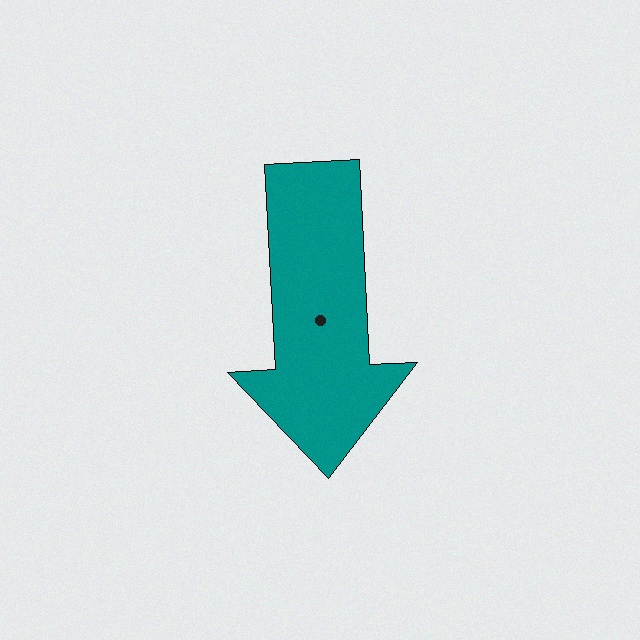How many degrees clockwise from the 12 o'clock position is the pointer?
Approximately 177 degrees.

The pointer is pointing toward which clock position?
Roughly 6 o'clock.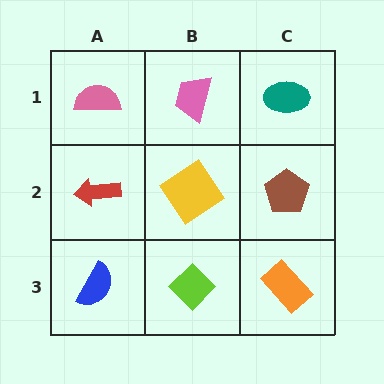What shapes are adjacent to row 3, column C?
A brown pentagon (row 2, column C), a lime diamond (row 3, column B).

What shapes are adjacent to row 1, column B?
A yellow diamond (row 2, column B), a pink semicircle (row 1, column A), a teal ellipse (row 1, column C).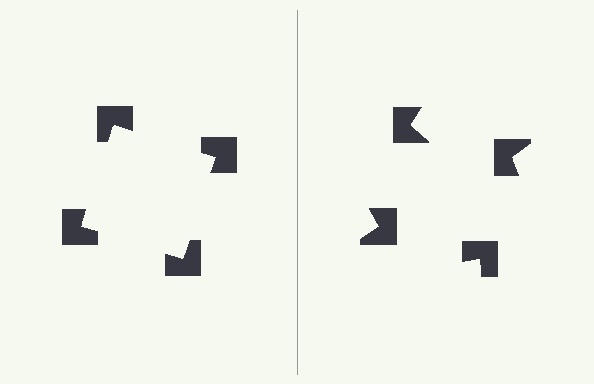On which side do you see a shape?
An illusory square appears on the left side. On the right side the wedge cuts are rotated, so no coherent shape forms.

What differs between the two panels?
The notched squares are positioned identically on both sides; only the wedge orientations differ. On the left they align to a square; on the right they are misaligned.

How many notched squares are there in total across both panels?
8 — 4 on each side.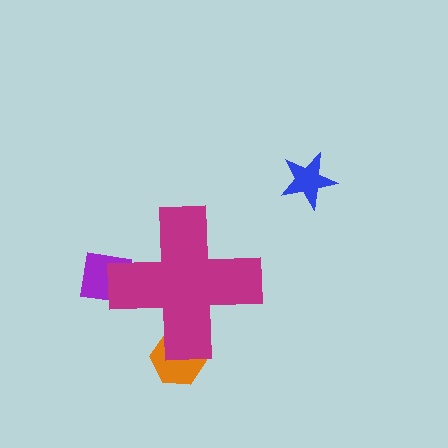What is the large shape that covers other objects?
A magenta cross.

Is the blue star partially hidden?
No, the blue star is fully visible.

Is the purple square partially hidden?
Yes, the purple square is partially hidden behind the magenta cross.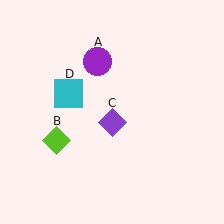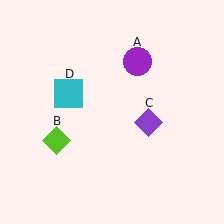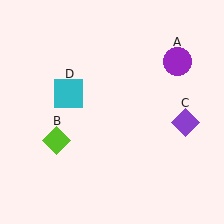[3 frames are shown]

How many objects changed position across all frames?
2 objects changed position: purple circle (object A), purple diamond (object C).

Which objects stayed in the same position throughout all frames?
Lime diamond (object B) and cyan square (object D) remained stationary.